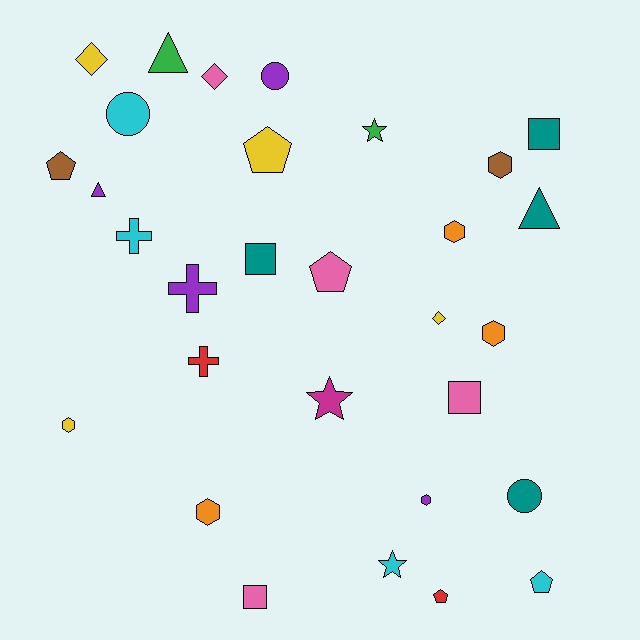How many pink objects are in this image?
There are 4 pink objects.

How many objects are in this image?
There are 30 objects.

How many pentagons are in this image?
There are 5 pentagons.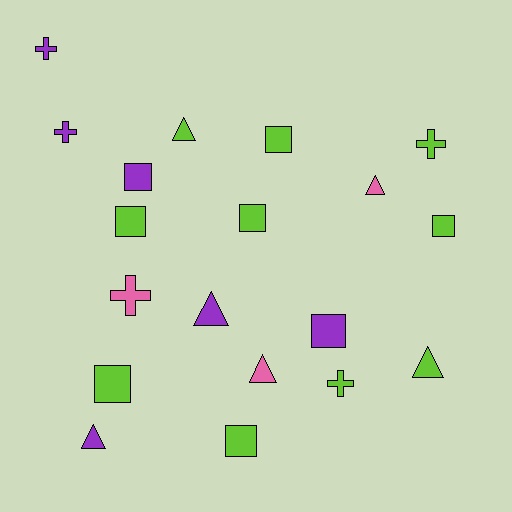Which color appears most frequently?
Lime, with 10 objects.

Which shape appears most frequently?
Square, with 8 objects.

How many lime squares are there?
There are 6 lime squares.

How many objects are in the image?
There are 19 objects.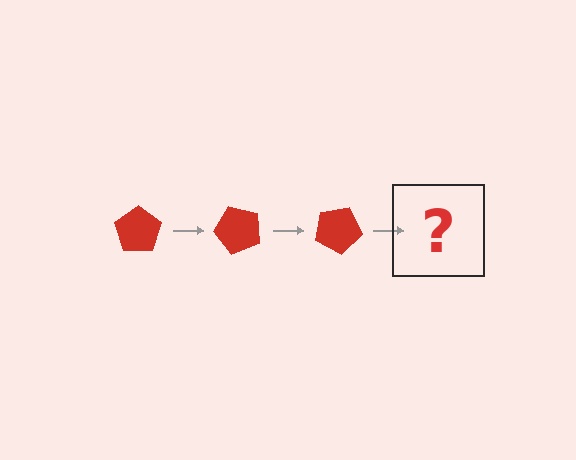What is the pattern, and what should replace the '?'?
The pattern is that the pentagon rotates 50 degrees each step. The '?' should be a red pentagon rotated 150 degrees.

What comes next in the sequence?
The next element should be a red pentagon rotated 150 degrees.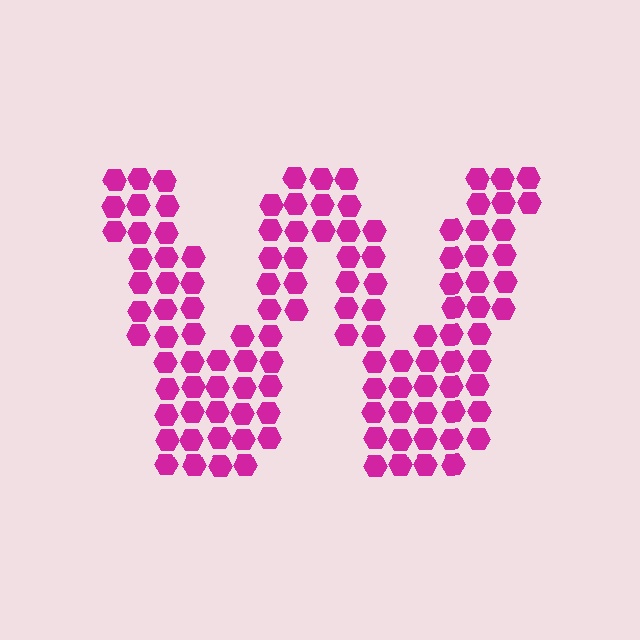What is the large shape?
The large shape is the letter W.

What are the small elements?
The small elements are hexagons.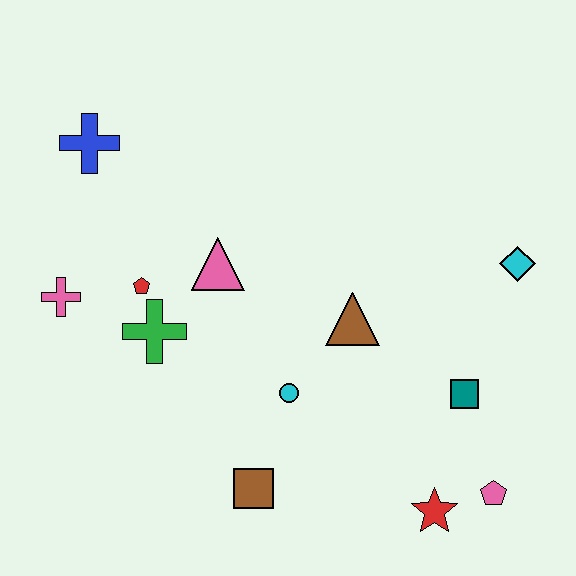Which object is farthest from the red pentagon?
The pink pentagon is farthest from the red pentagon.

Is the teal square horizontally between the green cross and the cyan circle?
No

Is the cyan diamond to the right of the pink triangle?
Yes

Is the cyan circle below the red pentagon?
Yes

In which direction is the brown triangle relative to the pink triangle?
The brown triangle is to the right of the pink triangle.